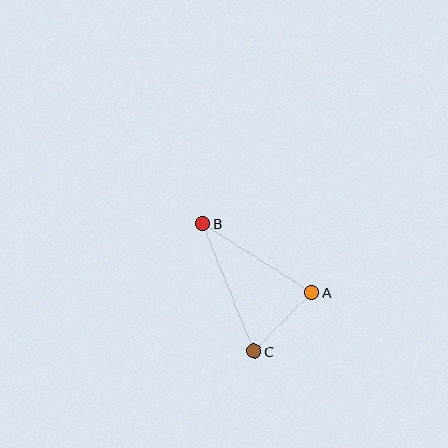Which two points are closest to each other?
Points A and C are closest to each other.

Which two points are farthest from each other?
Points B and C are farthest from each other.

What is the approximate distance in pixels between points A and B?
The distance between A and B is approximately 129 pixels.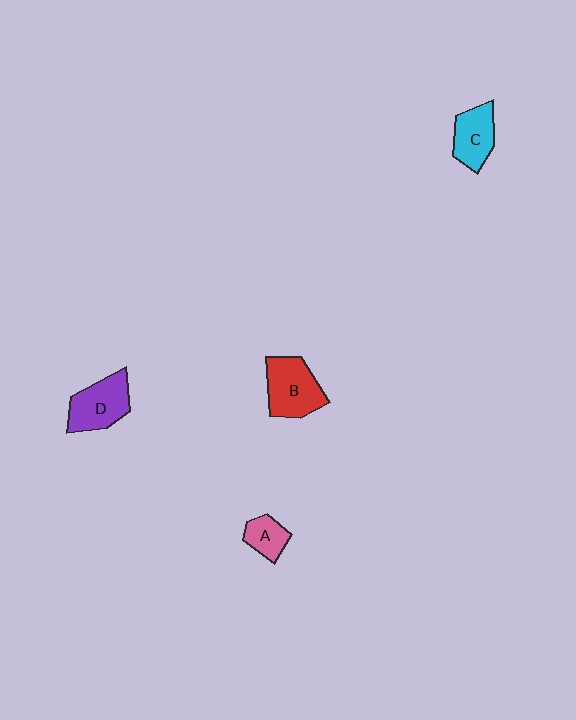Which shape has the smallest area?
Shape A (pink).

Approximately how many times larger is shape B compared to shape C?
Approximately 1.3 times.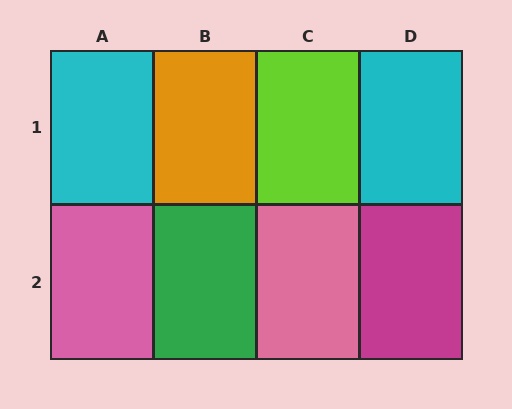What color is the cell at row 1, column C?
Lime.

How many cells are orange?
1 cell is orange.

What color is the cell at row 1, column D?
Cyan.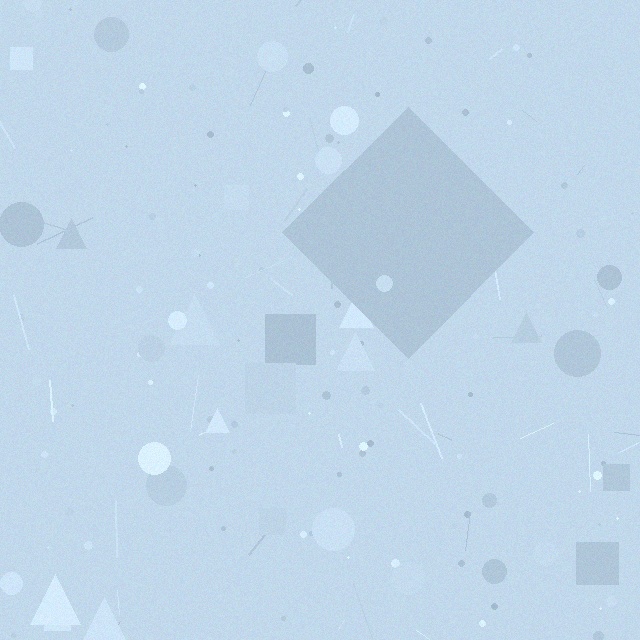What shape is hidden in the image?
A diamond is hidden in the image.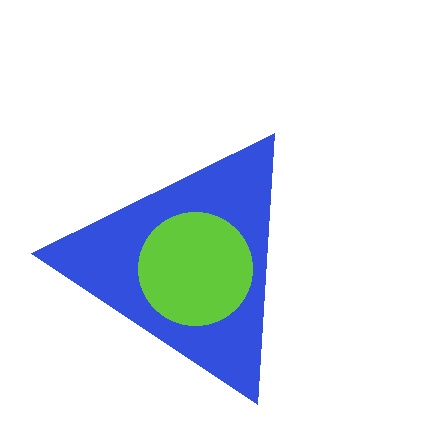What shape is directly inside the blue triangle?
The lime circle.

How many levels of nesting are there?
2.